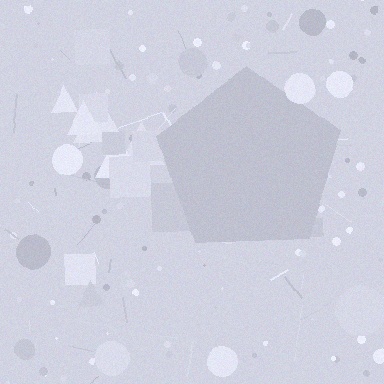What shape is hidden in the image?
A pentagon is hidden in the image.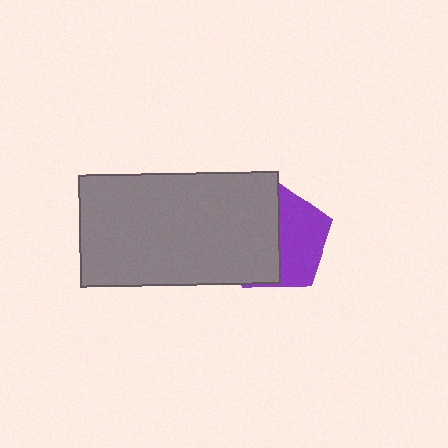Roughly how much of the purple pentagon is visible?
About half of it is visible (roughly 47%).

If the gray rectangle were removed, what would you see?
You would see the complete purple pentagon.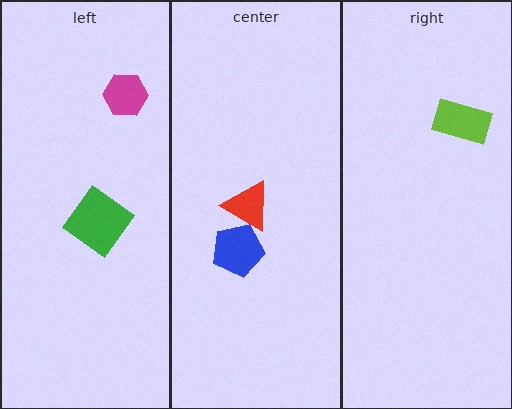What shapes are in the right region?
The lime rectangle.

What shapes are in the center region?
The blue pentagon, the red triangle.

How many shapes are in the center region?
2.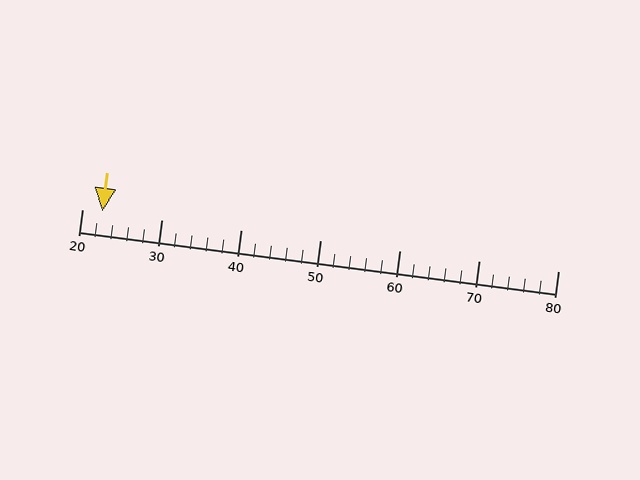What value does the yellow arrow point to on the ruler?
The yellow arrow points to approximately 23.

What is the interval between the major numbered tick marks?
The major tick marks are spaced 10 units apart.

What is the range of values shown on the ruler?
The ruler shows values from 20 to 80.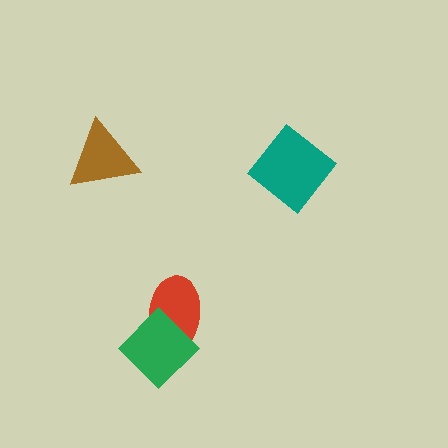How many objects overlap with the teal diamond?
0 objects overlap with the teal diamond.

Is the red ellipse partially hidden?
Yes, it is partially covered by another shape.